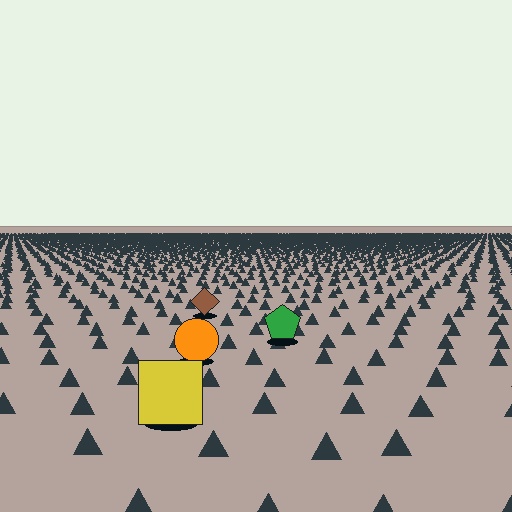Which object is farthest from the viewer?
The brown diamond is farthest from the viewer. It appears smaller and the ground texture around it is denser.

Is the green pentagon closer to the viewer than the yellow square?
No. The yellow square is closer — you can tell from the texture gradient: the ground texture is coarser near it.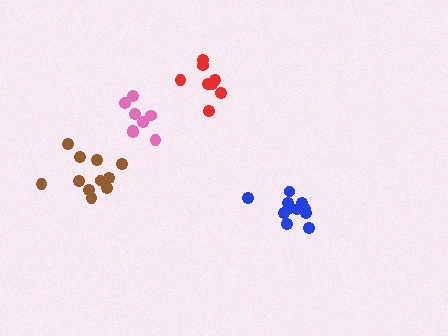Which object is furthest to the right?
The blue cluster is rightmost.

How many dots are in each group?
Group 1: 8 dots, Group 2: 11 dots, Group 3: 8 dots, Group 4: 11 dots (38 total).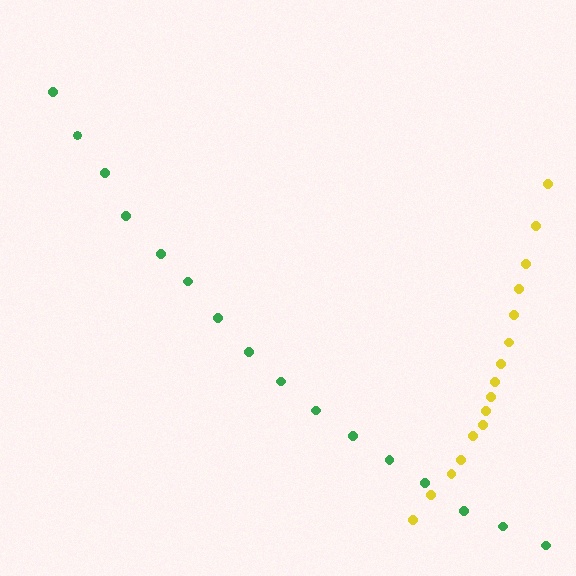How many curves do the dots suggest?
There are 2 distinct paths.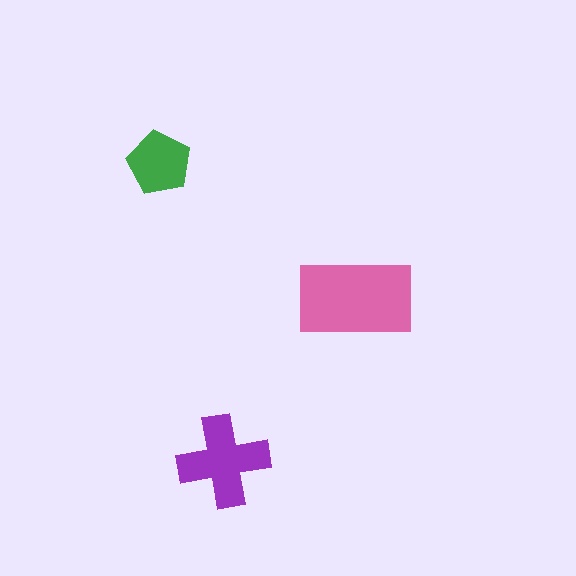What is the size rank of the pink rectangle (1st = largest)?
1st.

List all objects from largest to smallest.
The pink rectangle, the purple cross, the green pentagon.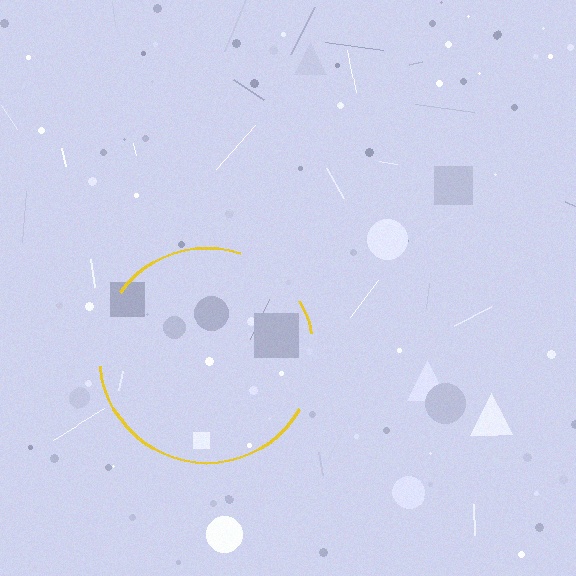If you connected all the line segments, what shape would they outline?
They would outline a circle.